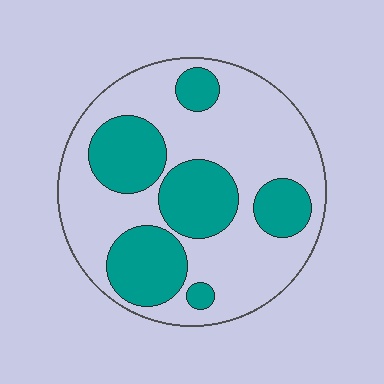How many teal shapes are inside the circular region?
6.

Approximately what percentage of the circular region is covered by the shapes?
Approximately 35%.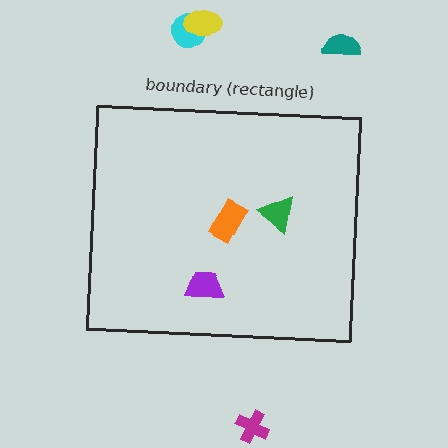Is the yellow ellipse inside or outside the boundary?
Outside.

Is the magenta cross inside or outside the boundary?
Outside.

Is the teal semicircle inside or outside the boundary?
Outside.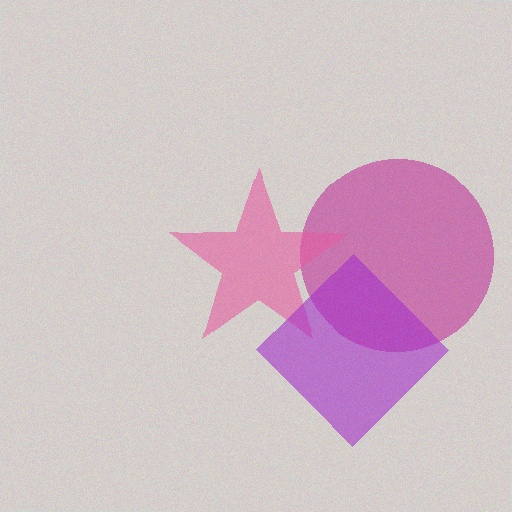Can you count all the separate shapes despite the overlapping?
Yes, there are 3 separate shapes.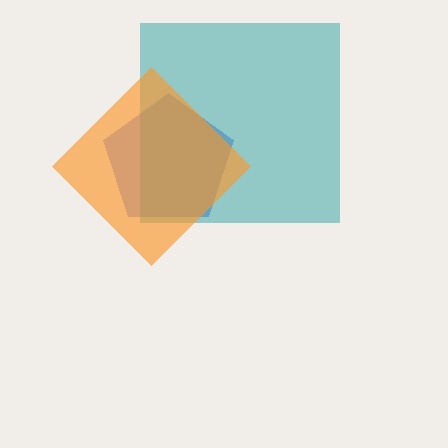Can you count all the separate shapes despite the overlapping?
Yes, there are 3 separate shapes.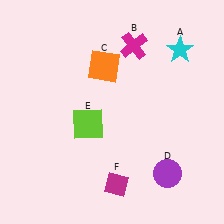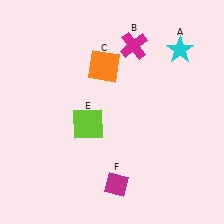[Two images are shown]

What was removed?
The purple circle (D) was removed in Image 2.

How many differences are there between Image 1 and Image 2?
There is 1 difference between the two images.